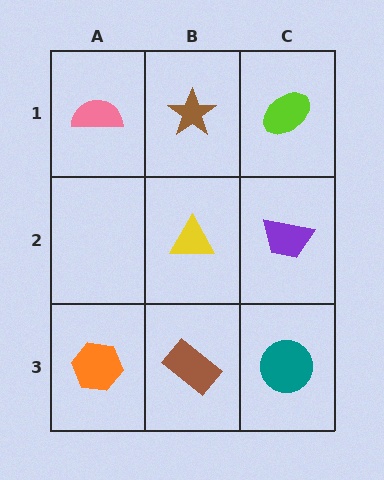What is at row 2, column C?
A purple trapezoid.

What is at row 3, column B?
A brown rectangle.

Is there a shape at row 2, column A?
No, that cell is empty.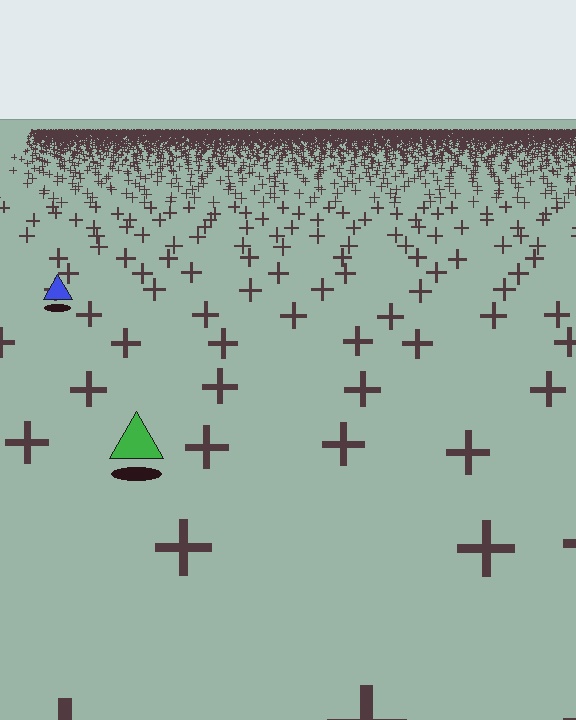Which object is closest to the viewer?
The green triangle is closest. The texture marks near it are larger and more spread out.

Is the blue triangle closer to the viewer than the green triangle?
No. The green triangle is closer — you can tell from the texture gradient: the ground texture is coarser near it.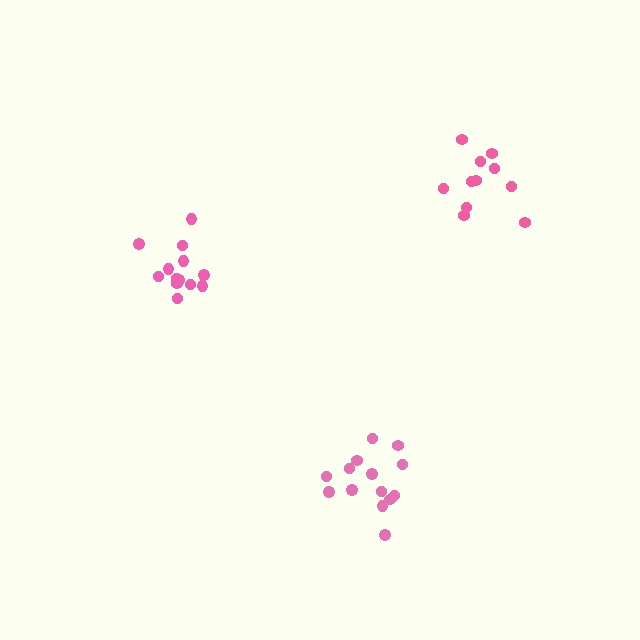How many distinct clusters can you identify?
There are 3 distinct clusters.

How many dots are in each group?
Group 1: 14 dots, Group 2: 11 dots, Group 3: 13 dots (38 total).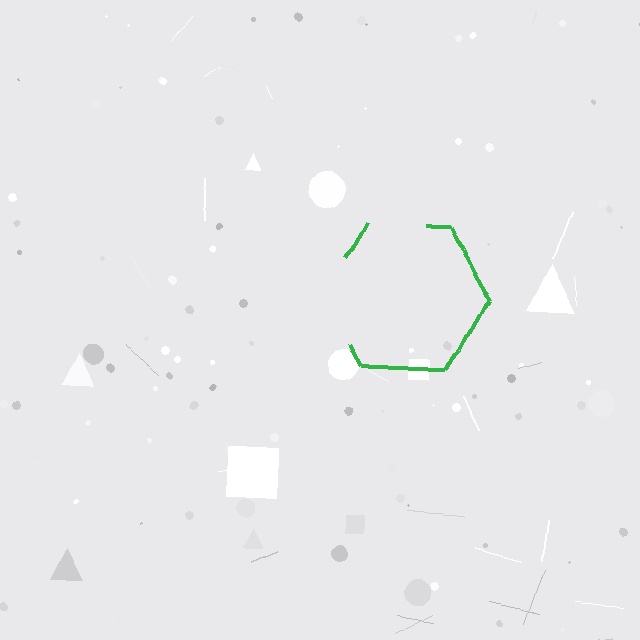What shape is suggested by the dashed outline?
The dashed outline suggests a hexagon.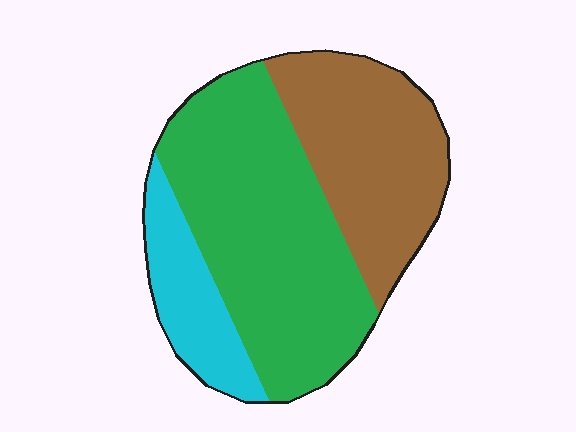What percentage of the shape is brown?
Brown covers around 35% of the shape.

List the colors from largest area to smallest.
From largest to smallest: green, brown, cyan.